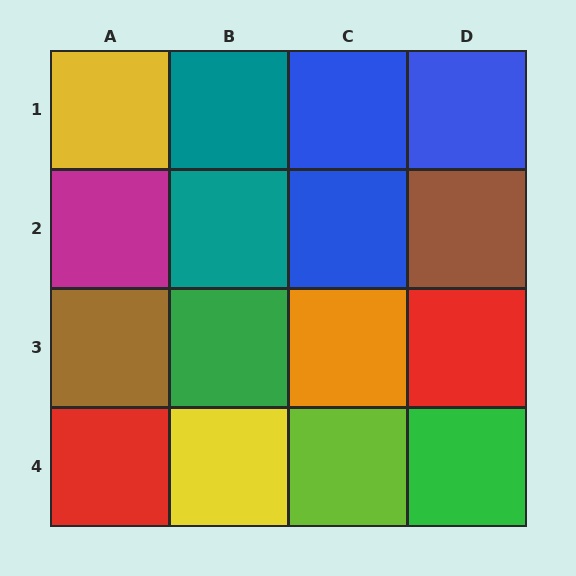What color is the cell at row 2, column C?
Blue.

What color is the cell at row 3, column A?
Brown.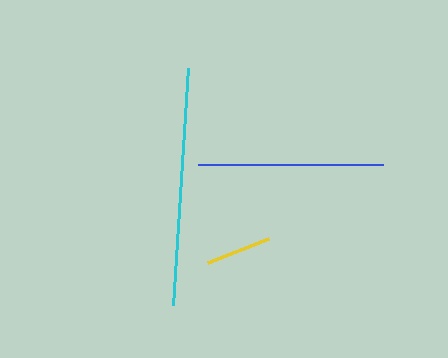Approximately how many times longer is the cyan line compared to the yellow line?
The cyan line is approximately 3.6 times the length of the yellow line.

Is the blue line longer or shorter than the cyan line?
The cyan line is longer than the blue line.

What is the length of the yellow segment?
The yellow segment is approximately 65 pixels long.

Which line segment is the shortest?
The yellow line is the shortest at approximately 65 pixels.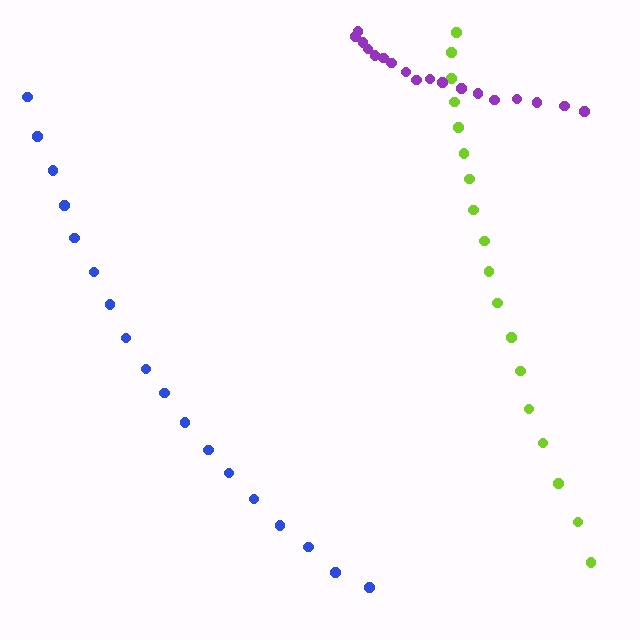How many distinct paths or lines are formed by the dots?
There are 3 distinct paths.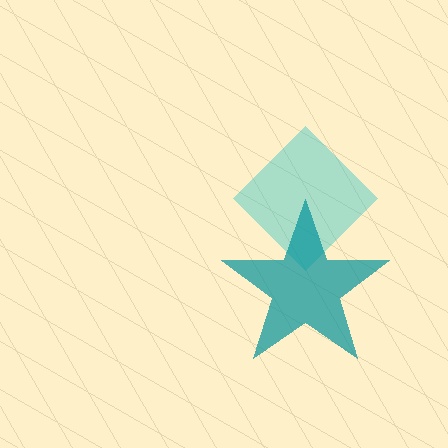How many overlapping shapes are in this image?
There are 2 overlapping shapes in the image.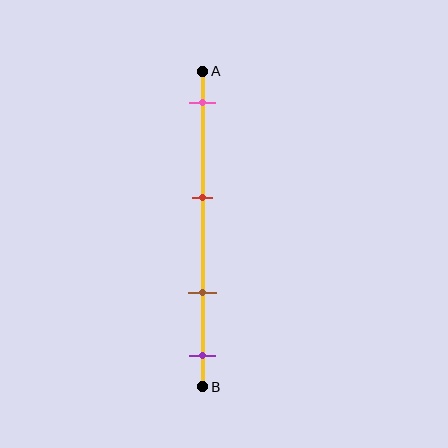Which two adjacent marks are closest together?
The brown and purple marks are the closest adjacent pair.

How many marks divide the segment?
There are 4 marks dividing the segment.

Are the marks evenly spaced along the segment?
No, the marks are not evenly spaced.